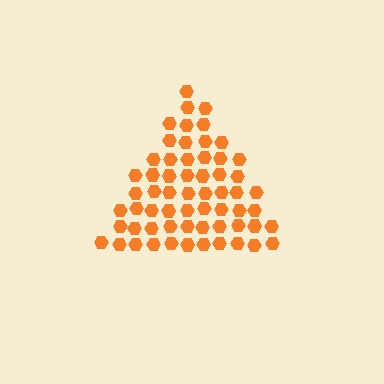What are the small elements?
The small elements are hexagons.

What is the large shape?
The large shape is a triangle.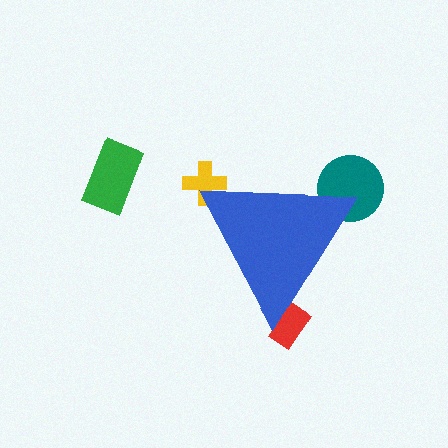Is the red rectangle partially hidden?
Yes, the red rectangle is partially hidden behind the blue triangle.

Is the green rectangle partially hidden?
No, the green rectangle is fully visible.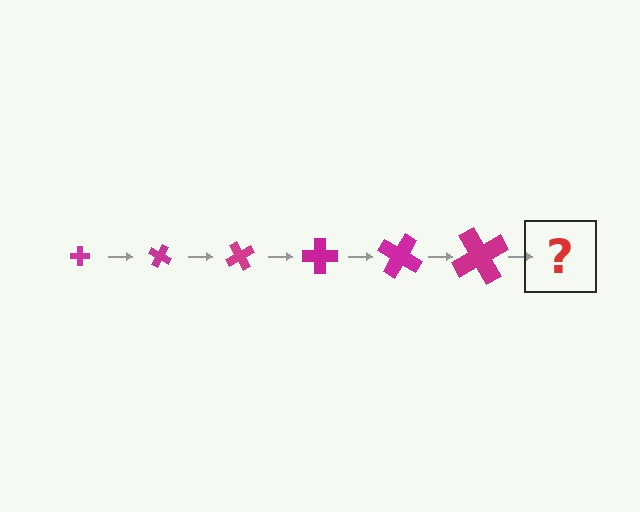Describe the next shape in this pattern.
It should be a cross, larger than the previous one and rotated 180 degrees from the start.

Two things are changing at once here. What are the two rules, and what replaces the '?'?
The two rules are that the cross grows larger each step and it rotates 30 degrees each step. The '?' should be a cross, larger than the previous one and rotated 180 degrees from the start.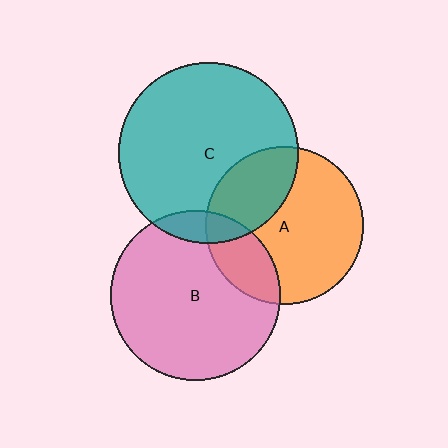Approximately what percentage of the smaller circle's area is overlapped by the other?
Approximately 10%.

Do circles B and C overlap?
Yes.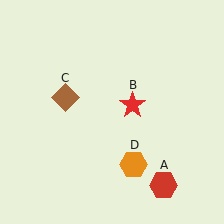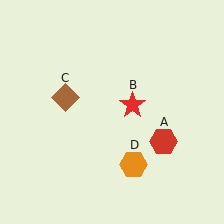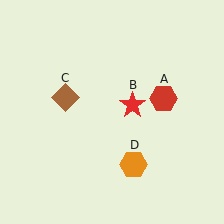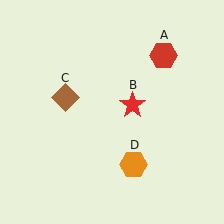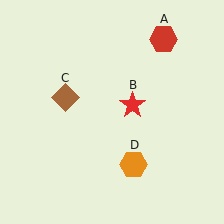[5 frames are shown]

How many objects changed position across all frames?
1 object changed position: red hexagon (object A).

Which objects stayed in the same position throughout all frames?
Red star (object B) and brown diamond (object C) and orange hexagon (object D) remained stationary.